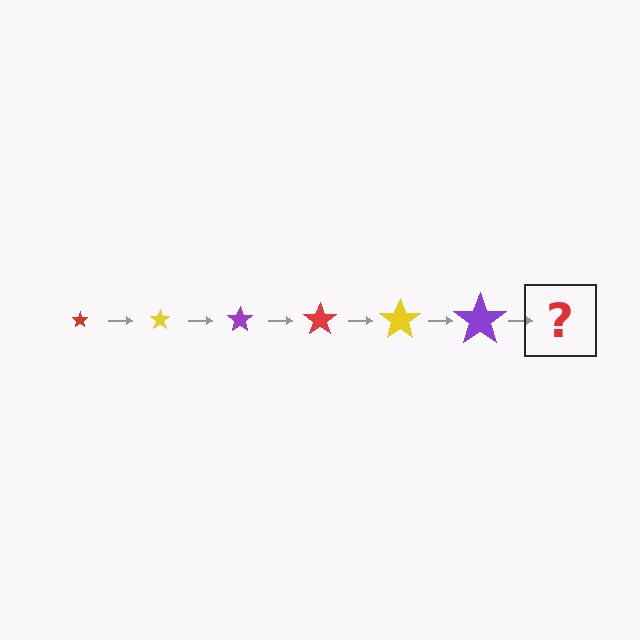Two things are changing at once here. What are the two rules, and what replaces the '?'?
The two rules are that the star grows larger each step and the color cycles through red, yellow, and purple. The '?' should be a red star, larger than the previous one.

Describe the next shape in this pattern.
It should be a red star, larger than the previous one.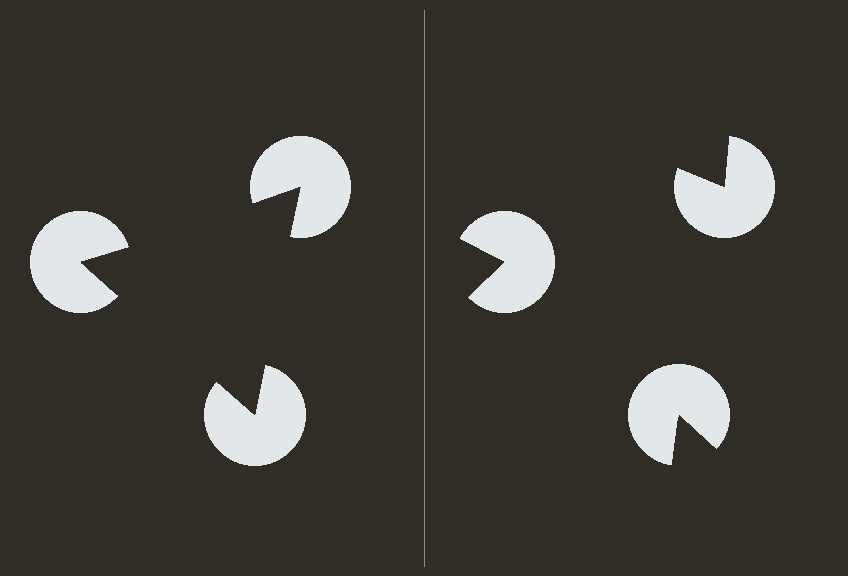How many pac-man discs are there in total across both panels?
6 — 3 on each side.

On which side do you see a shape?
An illusory triangle appears on the left side. On the right side the wedge cuts are rotated, so no coherent shape forms.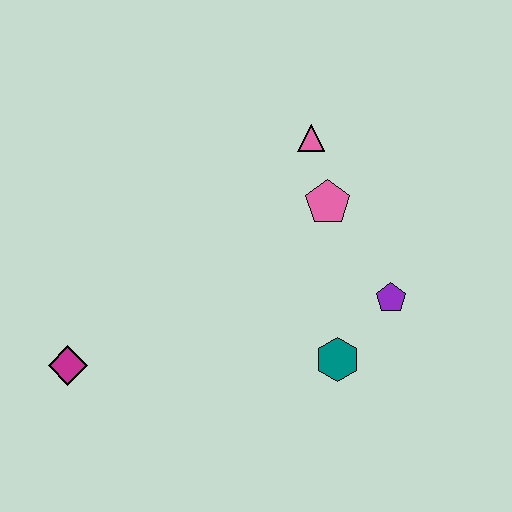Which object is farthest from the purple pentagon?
The magenta diamond is farthest from the purple pentagon.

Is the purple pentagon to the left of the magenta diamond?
No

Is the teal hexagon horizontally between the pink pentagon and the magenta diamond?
No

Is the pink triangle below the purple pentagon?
No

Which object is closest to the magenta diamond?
The teal hexagon is closest to the magenta diamond.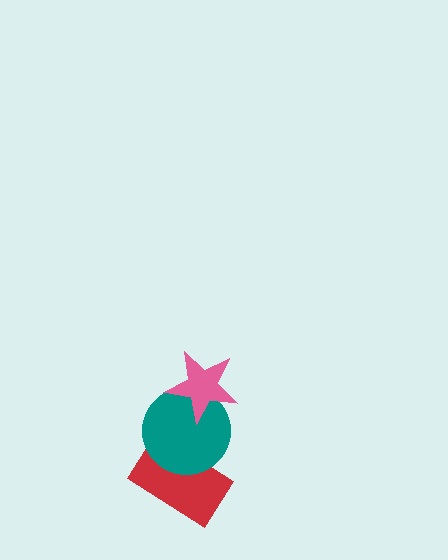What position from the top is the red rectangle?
The red rectangle is 3rd from the top.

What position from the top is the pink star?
The pink star is 1st from the top.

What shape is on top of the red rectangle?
The teal circle is on top of the red rectangle.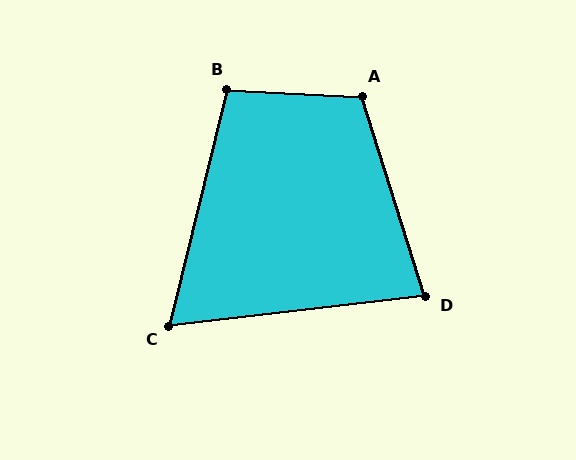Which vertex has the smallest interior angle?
C, at approximately 70 degrees.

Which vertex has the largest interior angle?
A, at approximately 110 degrees.